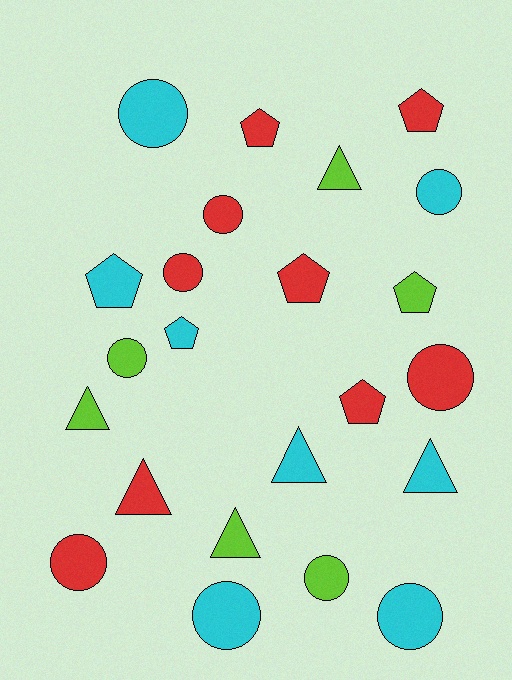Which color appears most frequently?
Red, with 9 objects.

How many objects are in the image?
There are 23 objects.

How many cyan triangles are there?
There are 2 cyan triangles.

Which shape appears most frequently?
Circle, with 10 objects.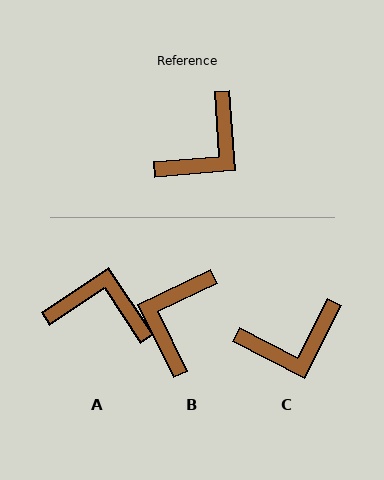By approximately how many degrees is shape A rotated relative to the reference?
Approximately 120 degrees counter-clockwise.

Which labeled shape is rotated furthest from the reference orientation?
B, about 158 degrees away.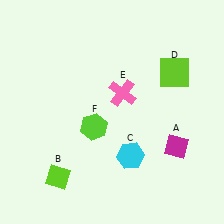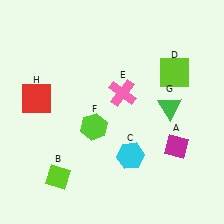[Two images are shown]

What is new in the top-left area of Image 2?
A red square (H) was added in the top-left area of Image 2.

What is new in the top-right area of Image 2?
A green triangle (G) was added in the top-right area of Image 2.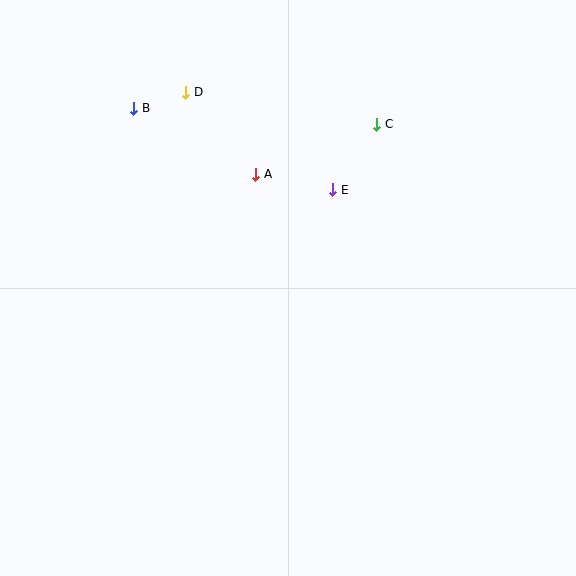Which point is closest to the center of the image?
Point E at (333, 190) is closest to the center.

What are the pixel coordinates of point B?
Point B is at (134, 108).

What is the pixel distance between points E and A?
The distance between E and A is 78 pixels.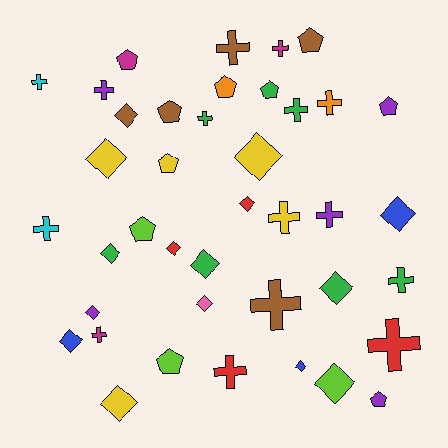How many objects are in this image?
There are 40 objects.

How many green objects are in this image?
There are 7 green objects.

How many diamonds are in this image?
There are 15 diamonds.